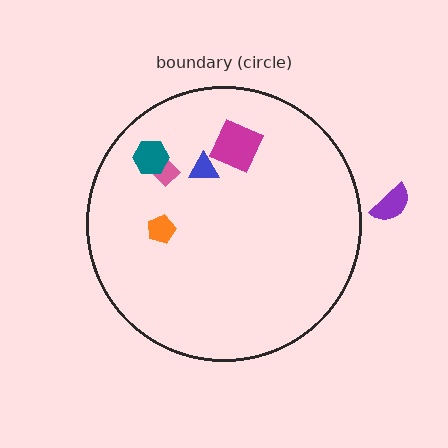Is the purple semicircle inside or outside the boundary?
Outside.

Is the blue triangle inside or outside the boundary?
Inside.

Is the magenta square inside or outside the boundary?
Inside.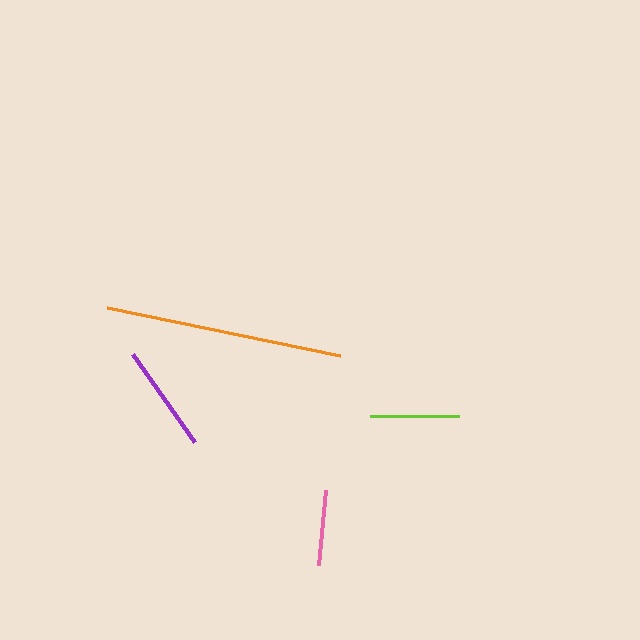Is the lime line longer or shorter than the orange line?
The orange line is longer than the lime line.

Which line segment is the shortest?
The pink line is the shortest at approximately 75 pixels.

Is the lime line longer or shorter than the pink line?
The lime line is longer than the pink line.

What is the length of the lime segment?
The lime segment is approximately 89 pixels long.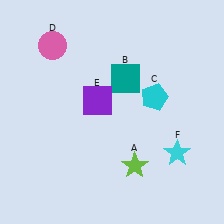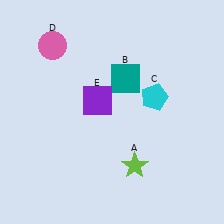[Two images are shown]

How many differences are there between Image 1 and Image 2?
There is 1 difference between the two images.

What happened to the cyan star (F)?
The cyan star (F) was removed in Image 2. It was in the bottom-right area of Image 1.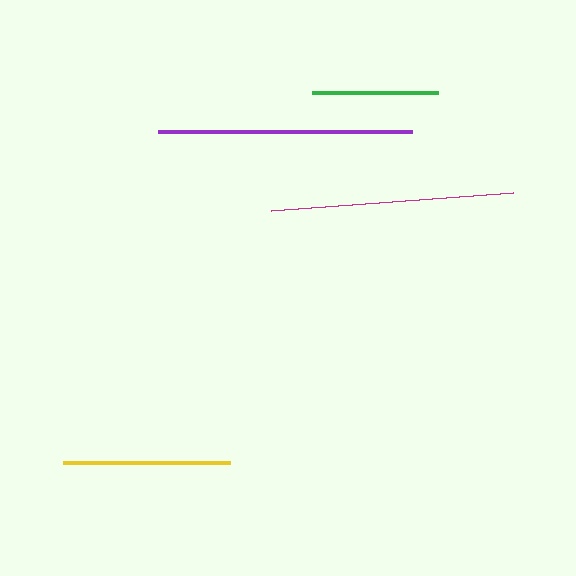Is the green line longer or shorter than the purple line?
The purple line is longer than the green line.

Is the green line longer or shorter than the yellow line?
The yellow line is longer than the green line.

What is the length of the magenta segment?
The magenta segment is approximately 242 pixels long.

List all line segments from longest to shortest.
From longest to shortest: purple, magenta, yellow, green.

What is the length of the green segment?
The green segment is approximately 126 pixels long.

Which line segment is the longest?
The purple line is the longest at approximately 254 pixels.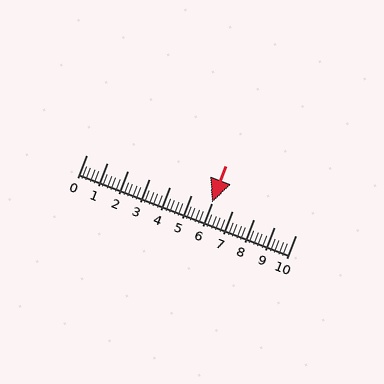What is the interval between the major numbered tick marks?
The major tick marks are spaced 1 units apart.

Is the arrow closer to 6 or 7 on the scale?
The arrow is closer to 6.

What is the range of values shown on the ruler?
The ruler shows values from 0 to 10.